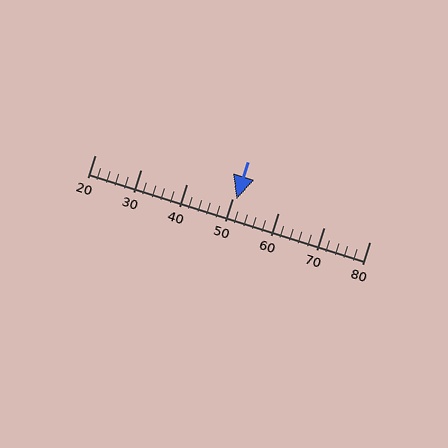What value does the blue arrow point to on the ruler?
The blue arrow points to approximately 51.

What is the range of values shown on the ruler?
The ruler shows values from 20 to 80.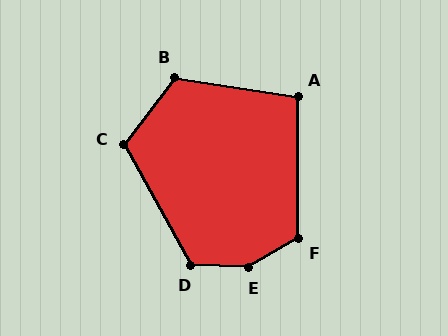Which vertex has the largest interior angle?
E, at approximately 147 degrees.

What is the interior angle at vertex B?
Approximately 118 degrees (obtuse).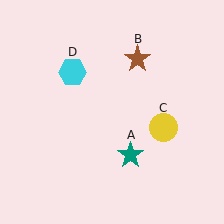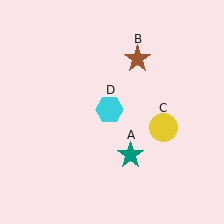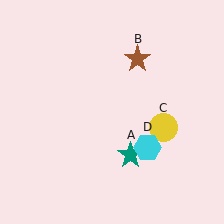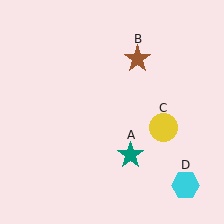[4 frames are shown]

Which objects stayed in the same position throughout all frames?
Teal star (object A) and brown star (object B) and yellow circle (object C) remained stationary.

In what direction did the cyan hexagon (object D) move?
The cyan hexagon (object D) moved down and to the right.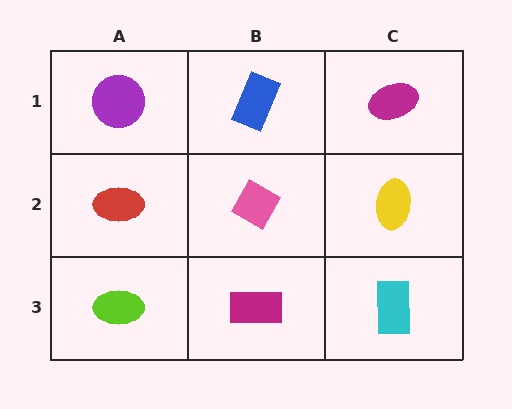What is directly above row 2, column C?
A magenta ellipse.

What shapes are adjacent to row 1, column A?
A red ellipse (row 2, column A), a blue rectangle (row 1, column B).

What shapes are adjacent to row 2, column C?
A magenta ellipse (row 1, column C), a cyan rectangle (row 3, column C), a pink diamond (row 2, column B).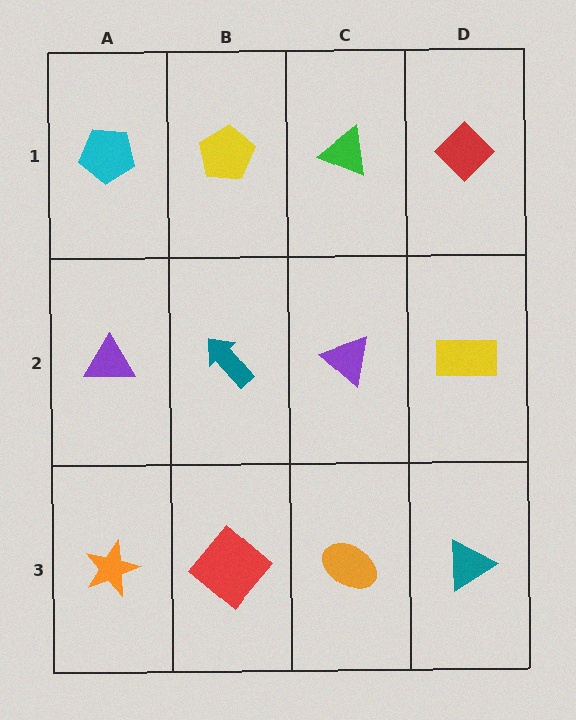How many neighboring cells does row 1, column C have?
3.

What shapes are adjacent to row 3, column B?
A teal arrow (row 2, column B), an orange star (row 3, column A), an orange ellipse (row 3, column C).